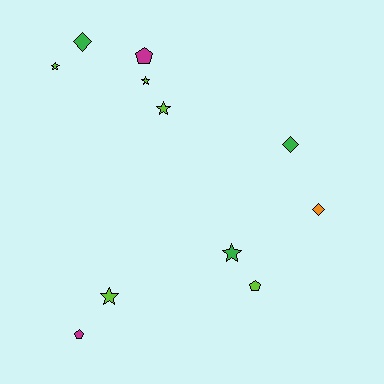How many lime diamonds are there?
There are no lime diamonds.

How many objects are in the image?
There are 11 objects.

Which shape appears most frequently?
Star, with 5 objects.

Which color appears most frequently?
Lime, with 5 objects.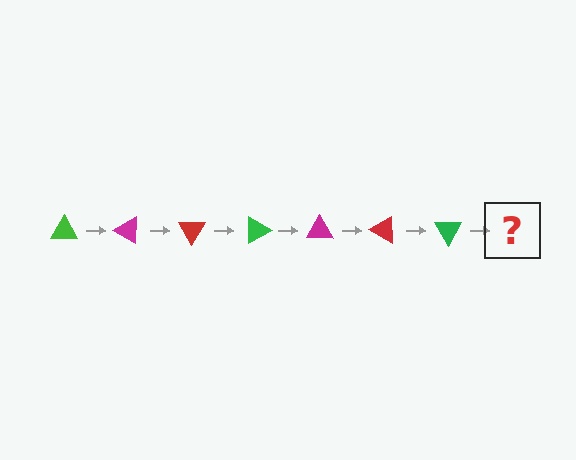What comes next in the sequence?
The next element should be a magenta triangle, rotated 210 degrees from the start.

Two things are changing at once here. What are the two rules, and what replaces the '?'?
The two rules are that it rotates 30 degrees each step and the color cycles through green, magenta, and red. The '?' should be a magenta triangle, rotated 210 degrees from the start.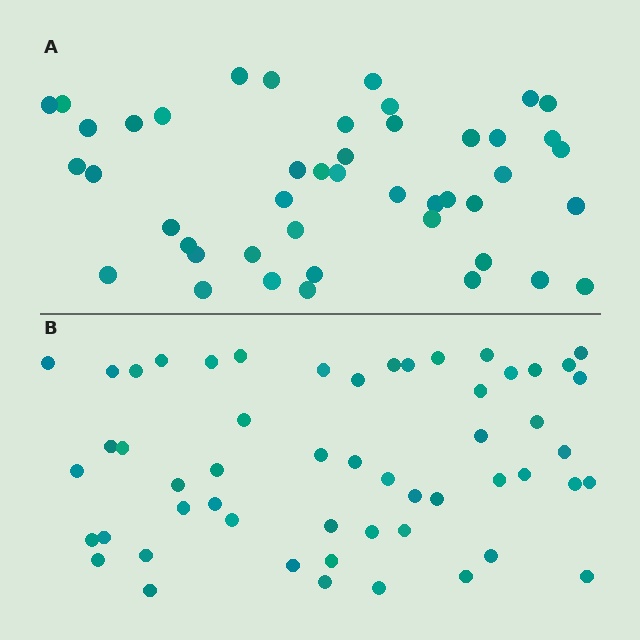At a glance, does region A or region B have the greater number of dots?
Region B (the bottom region) has more dots.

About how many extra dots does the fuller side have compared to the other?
Region B has roughly 8 or so more dots than region A.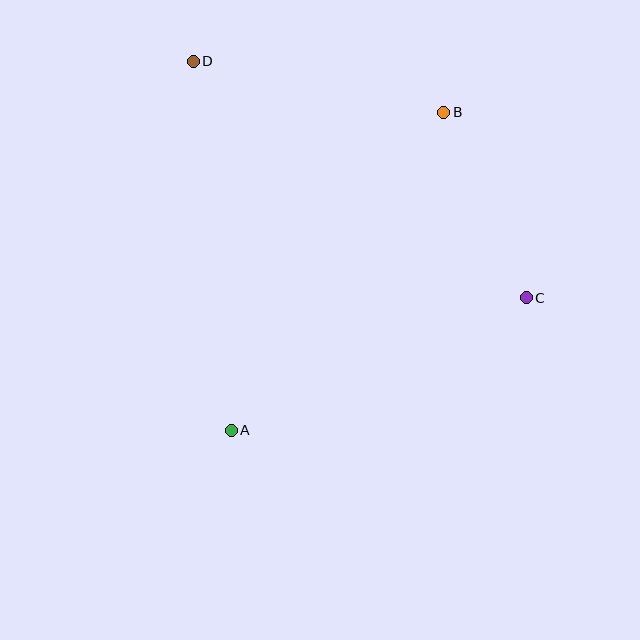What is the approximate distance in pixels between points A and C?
The distance between A and C is approximately 323 pixels.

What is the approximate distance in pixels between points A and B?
The distance between A and B is approximately 383 pixels.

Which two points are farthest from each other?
Points C and D are farthest from each other.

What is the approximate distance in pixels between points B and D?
The distance between B and D is approximately 256 pixels.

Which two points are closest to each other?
Points B and C are closest to each other.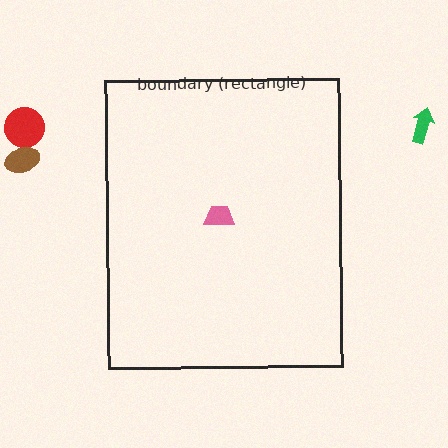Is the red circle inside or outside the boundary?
Outside.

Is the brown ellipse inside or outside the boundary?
Outside.